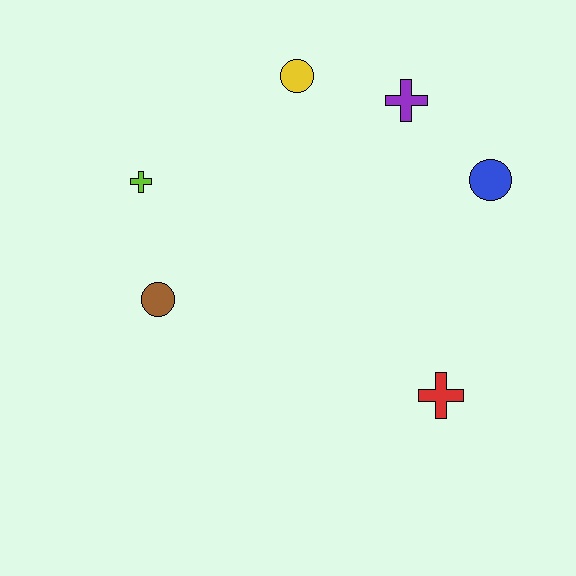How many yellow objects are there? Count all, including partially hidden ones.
There is 1 yellow object.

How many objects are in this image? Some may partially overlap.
There are 6 objects.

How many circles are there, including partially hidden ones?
There are 3 circles.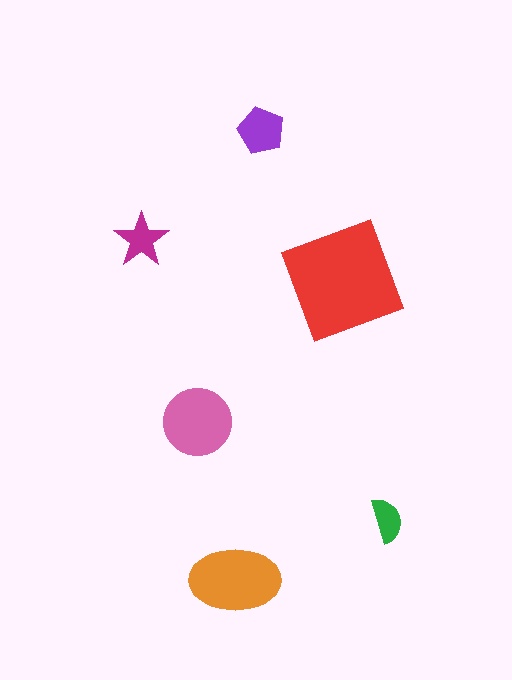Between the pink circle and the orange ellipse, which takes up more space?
The orange ellipse.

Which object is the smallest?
The green semicircle.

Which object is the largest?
The red square.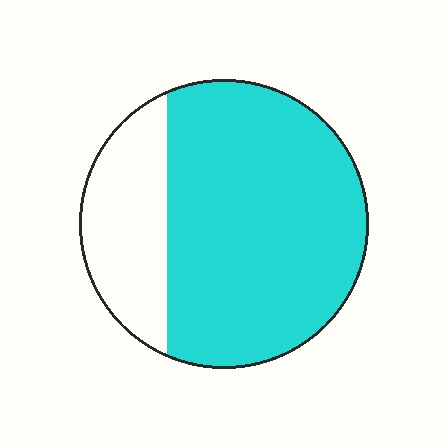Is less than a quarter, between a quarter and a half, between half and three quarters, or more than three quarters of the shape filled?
Between half and three quarters.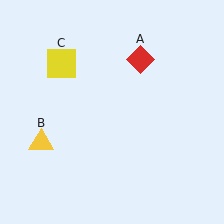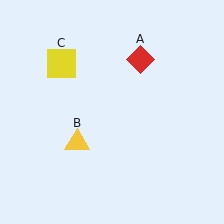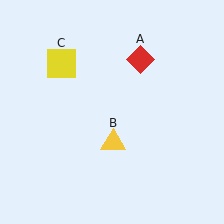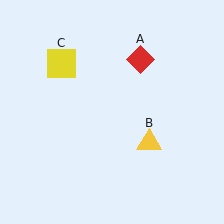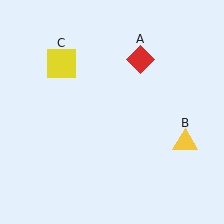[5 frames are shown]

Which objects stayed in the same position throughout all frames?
Red diamond (object A) and yellow square (object C) remained stationary.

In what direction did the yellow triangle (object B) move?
The yellow triangle (object B) moved right.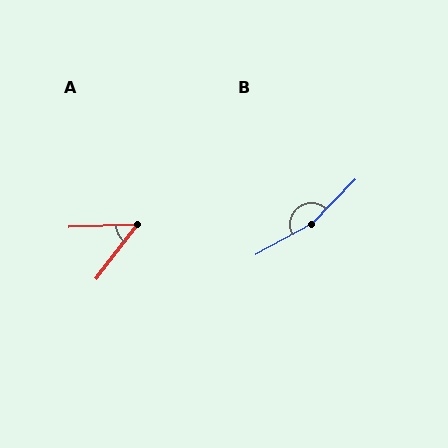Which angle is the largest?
B, at approximately 164 degrees.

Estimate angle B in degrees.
Approximately 164 degrees.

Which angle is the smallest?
A, at approximately 51 degrees.